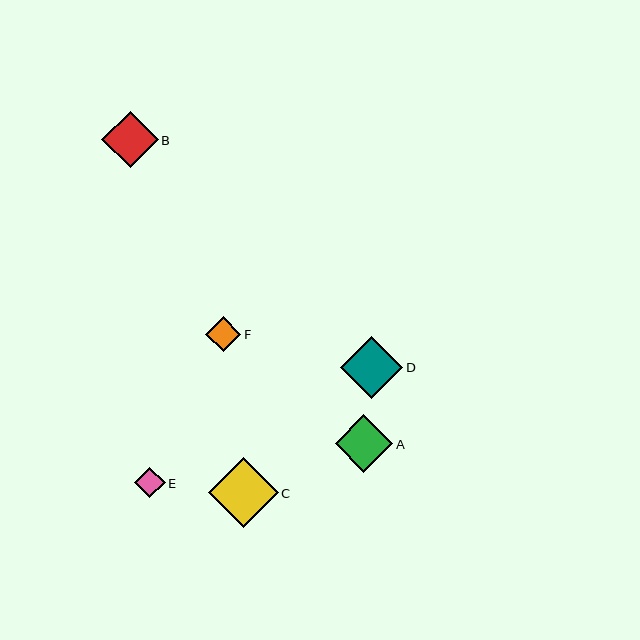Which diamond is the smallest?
Diamond E is the smallest with a size of approximately 31 pixels.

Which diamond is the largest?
Diamond C is the largest with a size of approximately 70 pixels.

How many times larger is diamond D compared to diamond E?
Diamond D is approximately 2.1 times the size of diamond E.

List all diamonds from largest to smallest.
From largest to smallest: C, D, A, B, F, E.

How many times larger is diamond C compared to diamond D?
Diamond C is approximately 1.1 times the size of diamond D.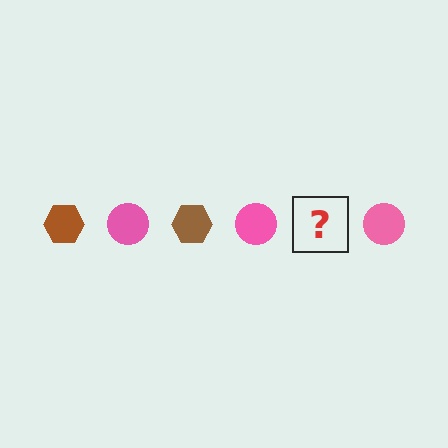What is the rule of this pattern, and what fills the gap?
The rule is that the pattern alternates between brown hexagon and pink circle. The gap should be filled with a brown hexagon.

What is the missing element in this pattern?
The missing element is a brown hexagon.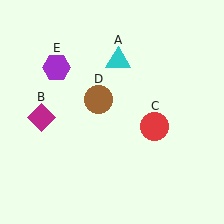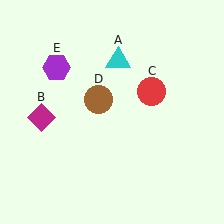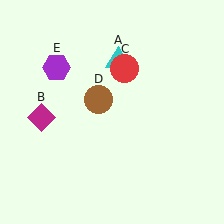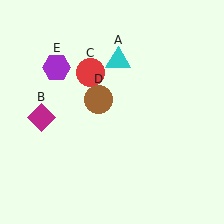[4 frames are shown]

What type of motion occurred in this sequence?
The red circle (object C) rotated counterclockwise around the center of the scene.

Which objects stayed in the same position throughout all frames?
Cyan triangle (object A) and magenta diamond (object B) and brown circle (object D) and purple hexagon (object E) remained stationary.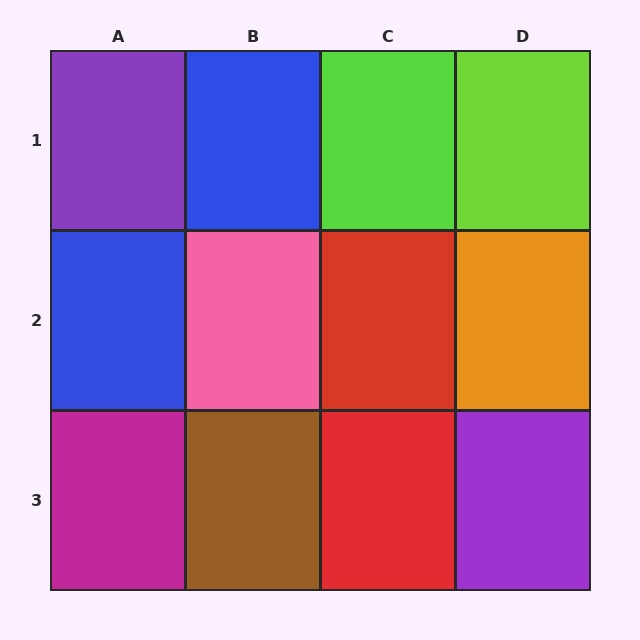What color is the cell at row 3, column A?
Magenta.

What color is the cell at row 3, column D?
Purple.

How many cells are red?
2 cells are red.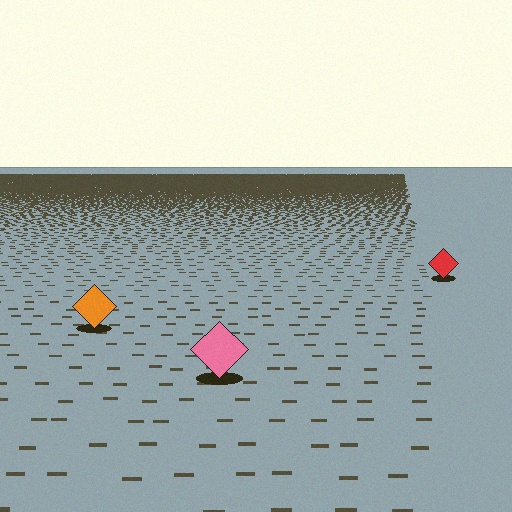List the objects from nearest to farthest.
From nearest to farthest: the pink diamond, the orange diamond, the red diamond.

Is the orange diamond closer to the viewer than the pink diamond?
No. The pink diamond is closer — you can tell from the texture gradient: the ground texture is coarser near it.